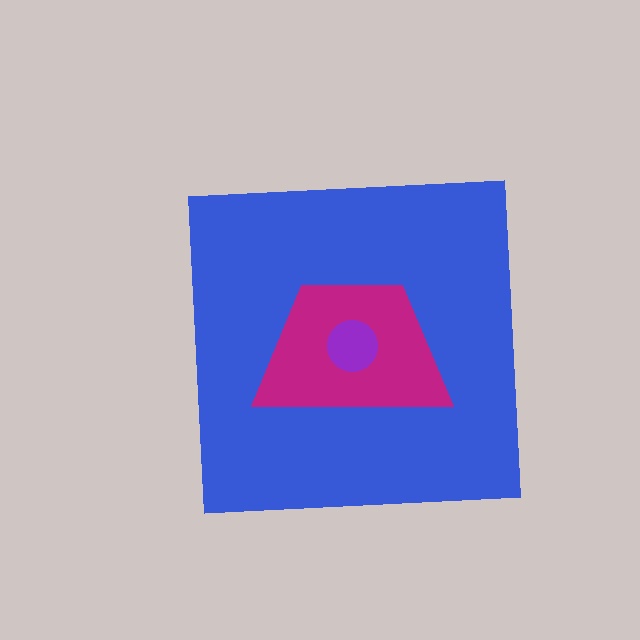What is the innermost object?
The purple circle.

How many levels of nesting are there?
3.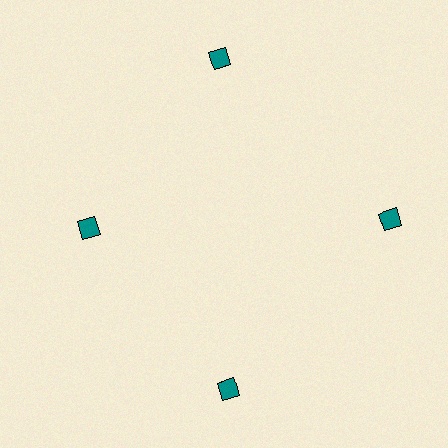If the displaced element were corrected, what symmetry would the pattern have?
It would have 4-fold rotational symmetry — the pattern would map onto itself every 90 degrees.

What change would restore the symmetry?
The symmetry would be restored by moving it outward, back onto the ring so that all 4 diamonds sit at equal angles and equal distance from the center.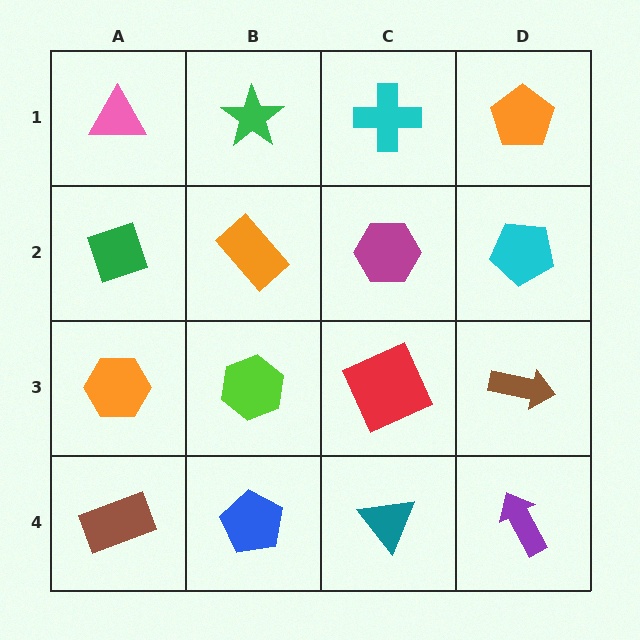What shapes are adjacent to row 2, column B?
A green star (row 1, column B), a lime hexagon (row 3, column B), a green diamond (row 2, column A), a magenta hexagon (row 2, column C).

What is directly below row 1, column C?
A magenta hexagon.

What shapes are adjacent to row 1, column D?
A cyan pentagon (row 2, column D), a cyan cross (row 1, column C).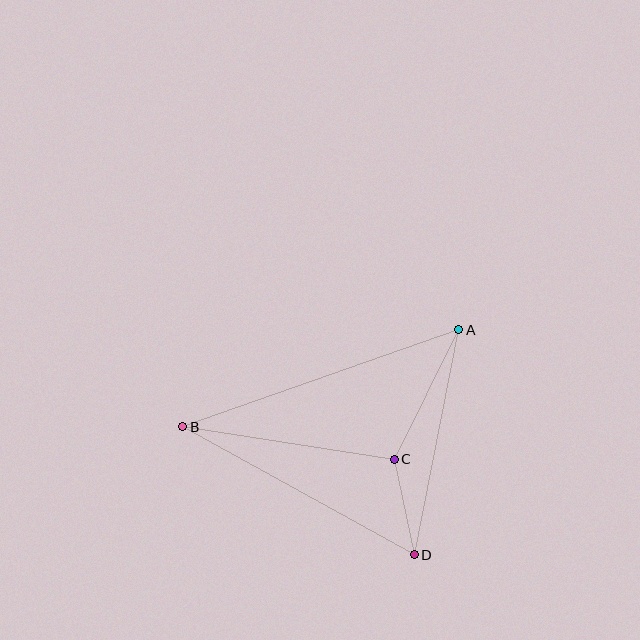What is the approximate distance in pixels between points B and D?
The distance between B and D is approximately 265 pixels.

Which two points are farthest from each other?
Points A and B are farthest from each other.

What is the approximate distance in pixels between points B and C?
The distance between B and C is approximately 214 pixels.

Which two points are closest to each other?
Points C and D are closest to each other.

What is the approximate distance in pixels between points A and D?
The distance between A and D is approximately 230 pixels.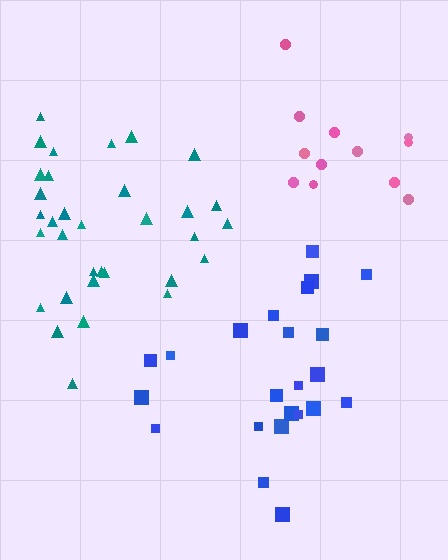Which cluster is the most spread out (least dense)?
Pink.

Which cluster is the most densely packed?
Blue.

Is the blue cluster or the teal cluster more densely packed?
Blue.